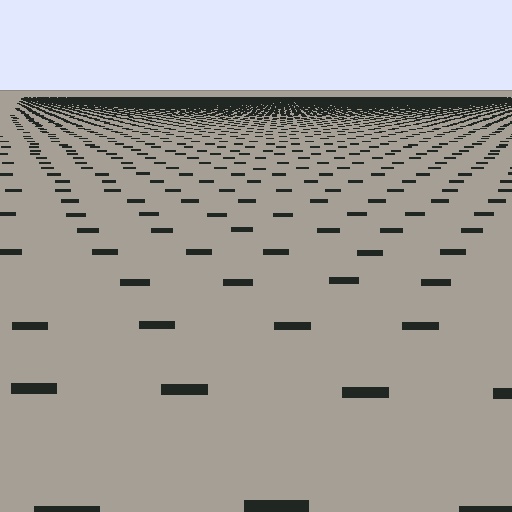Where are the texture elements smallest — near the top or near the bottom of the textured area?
Near the top.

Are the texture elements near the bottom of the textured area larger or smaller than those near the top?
Larger. Near the bottom, elements are closer to the viewer and appear at a bigger on-screen size.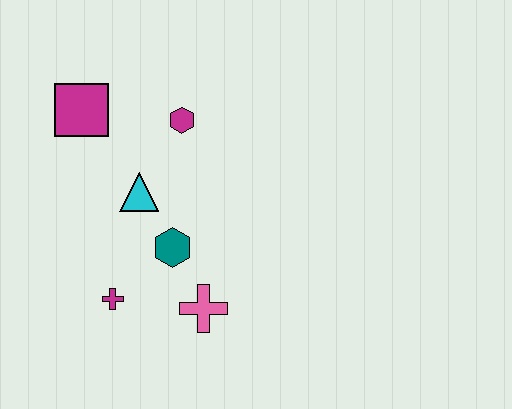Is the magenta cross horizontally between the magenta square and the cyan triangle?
Yes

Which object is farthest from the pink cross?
The magenta square is farthest from the pink cross.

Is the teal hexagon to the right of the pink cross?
No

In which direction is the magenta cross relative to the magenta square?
The magenta cross is below the magenta square.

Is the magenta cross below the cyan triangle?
Yes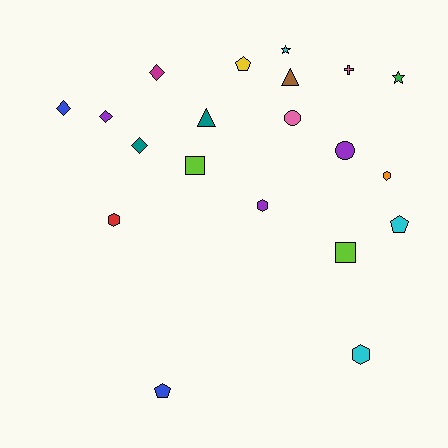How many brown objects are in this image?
There is 1 brown object.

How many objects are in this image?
There are 20 objects.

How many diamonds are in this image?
There are 4 diamonds.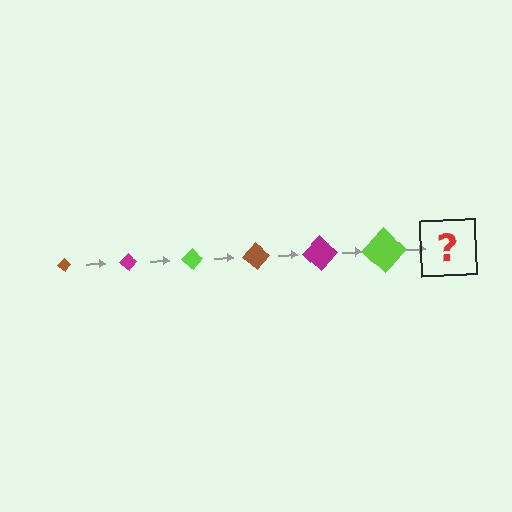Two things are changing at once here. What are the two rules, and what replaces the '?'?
The two rules are that the diamond grows larger each step and the color cycles through brown, magenta, and lime. The '?' should be a brown diamond, larger than the previous one.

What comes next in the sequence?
The next element should be a brown diamond, larger than the previous one.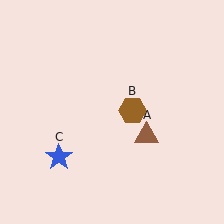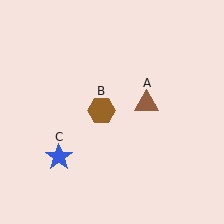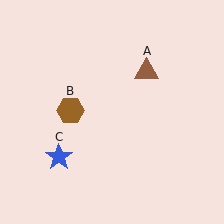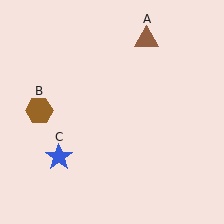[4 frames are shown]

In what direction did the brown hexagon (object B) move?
The brown hexagon (object B) moved left.